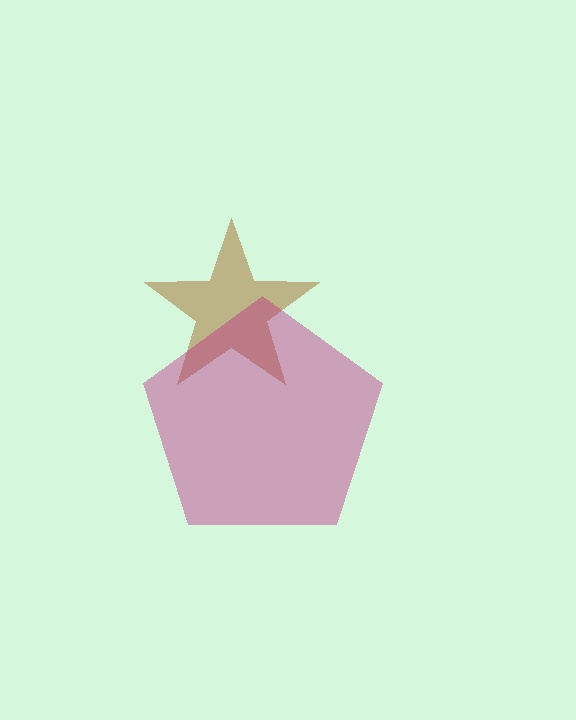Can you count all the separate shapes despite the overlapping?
Yes, there are 2 separate shapes.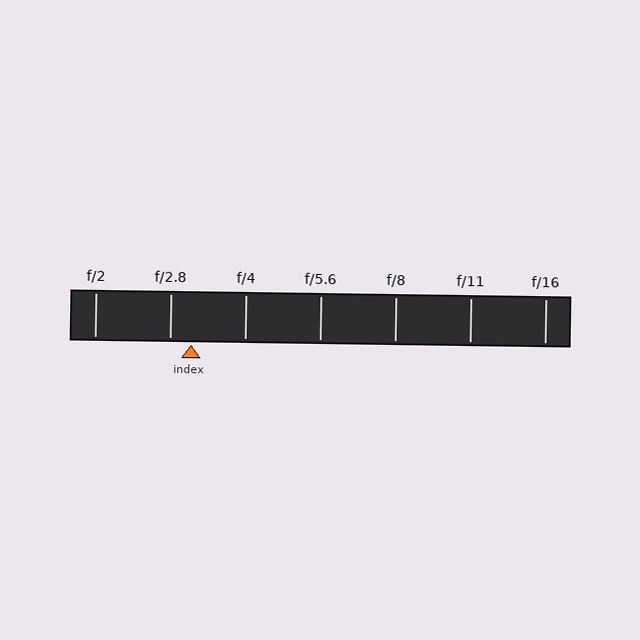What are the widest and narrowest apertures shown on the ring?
The widest aperture shown is f/2 and the narrowest is f/16.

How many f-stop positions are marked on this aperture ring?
There are 7 f-stop positions marked.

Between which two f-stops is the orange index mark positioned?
The index mark is between f/2.8 and f/4.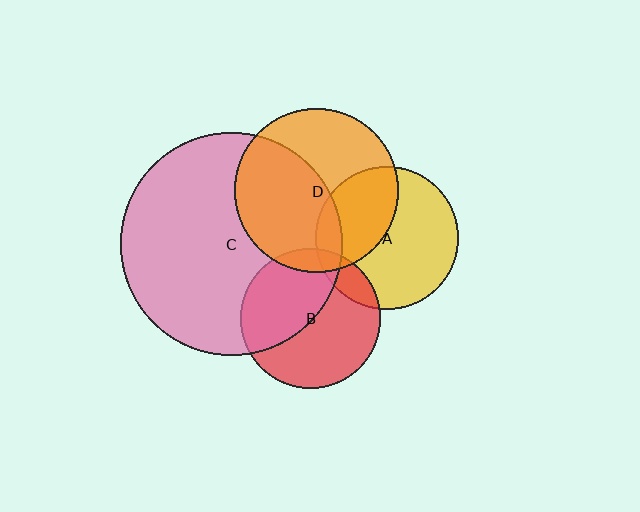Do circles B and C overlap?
Yes.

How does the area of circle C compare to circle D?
Approximately 1.8 times.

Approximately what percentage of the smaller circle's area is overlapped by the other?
Approximately 45%.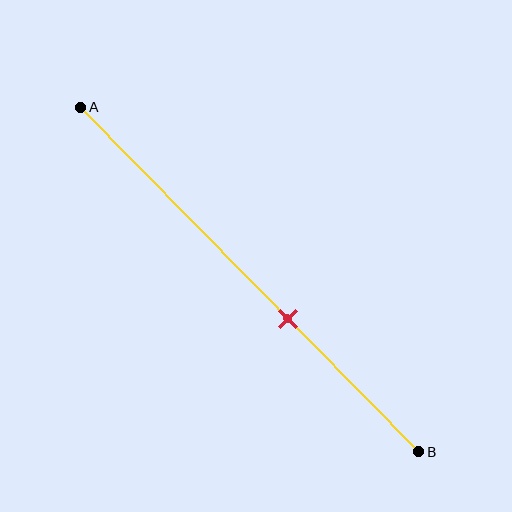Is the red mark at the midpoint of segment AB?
No, the mark is at about 60% from A, not at the 50% midpoint.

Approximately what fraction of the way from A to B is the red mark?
The red mark is approximately 60% of the way from A to B.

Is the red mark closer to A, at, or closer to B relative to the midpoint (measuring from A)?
The red mark is closer to point B than the midpoint of segment AB.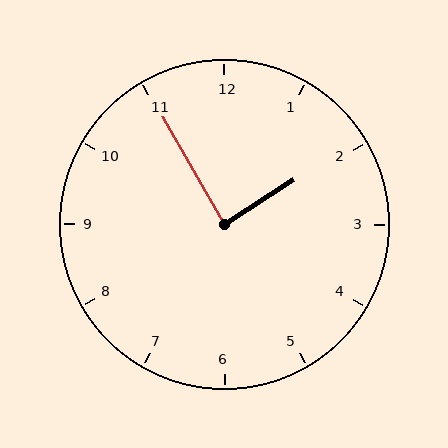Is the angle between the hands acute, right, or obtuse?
It is right.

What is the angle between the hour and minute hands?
Approximately 88 degrees.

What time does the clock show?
1:55.